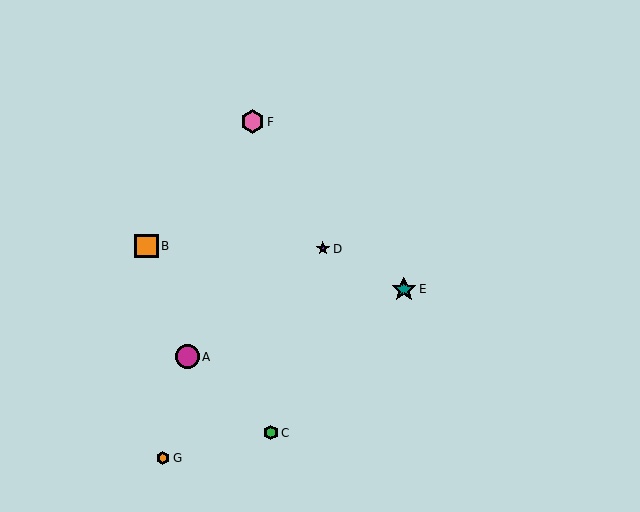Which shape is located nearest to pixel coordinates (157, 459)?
The orange hexagon (labeled G) at (163, 458) is nearest to that location.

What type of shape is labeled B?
Shape B is an orange square.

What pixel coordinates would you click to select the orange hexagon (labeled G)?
Click at (163, 458) to select the orange hexagon G.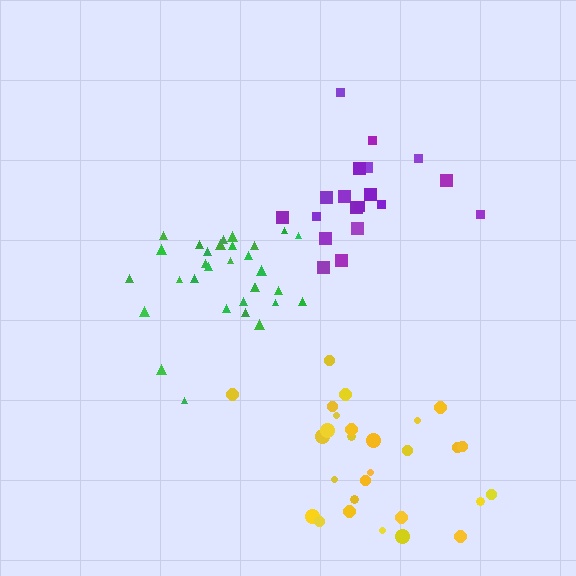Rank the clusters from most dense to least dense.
green, purple, yellow.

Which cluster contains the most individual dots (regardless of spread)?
Green (31).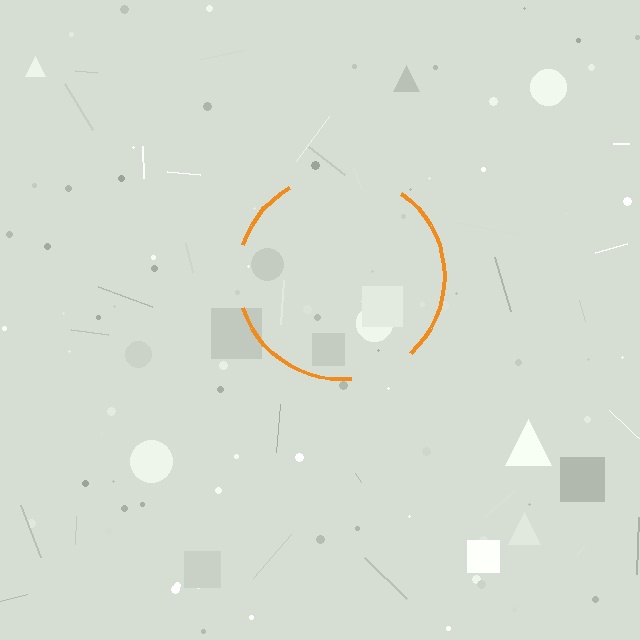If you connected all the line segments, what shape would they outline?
They would outline a circle.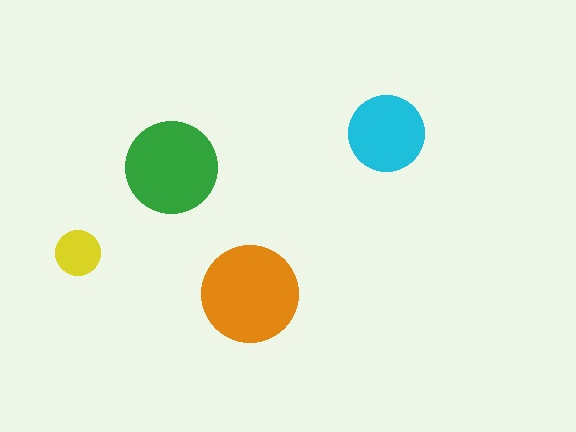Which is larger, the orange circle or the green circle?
The orange one.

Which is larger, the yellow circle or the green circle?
The green one.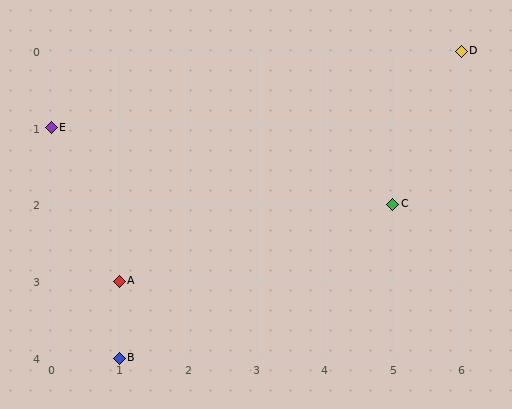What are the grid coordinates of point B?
Point B is at grid coordinates (1, 4).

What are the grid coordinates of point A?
Point A is at grid coordinates (1, 3).